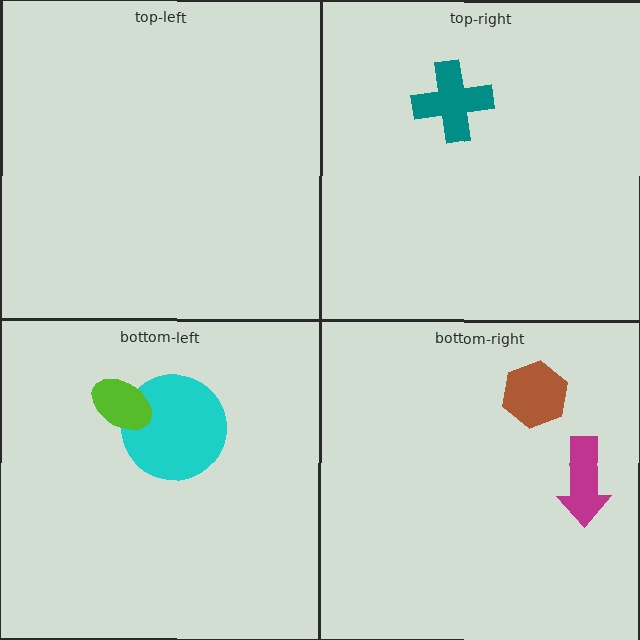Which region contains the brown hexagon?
The bottom-right region.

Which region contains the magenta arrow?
The bottom-right region.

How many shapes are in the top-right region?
1.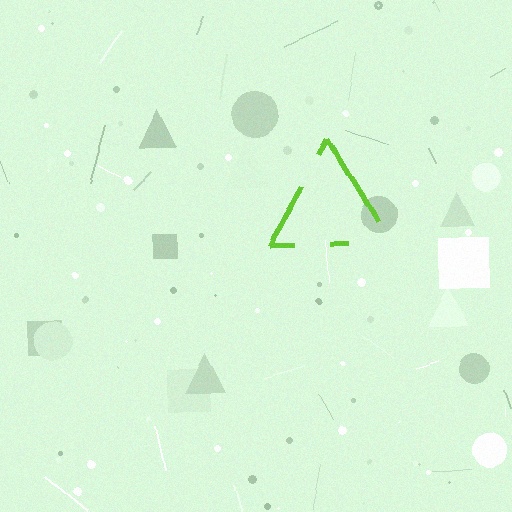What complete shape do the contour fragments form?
The contour fragments form a triangle.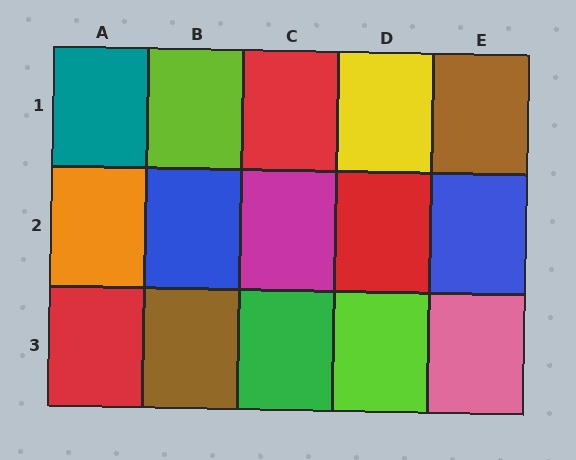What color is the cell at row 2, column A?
Orange.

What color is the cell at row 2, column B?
Blue.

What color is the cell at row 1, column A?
Teal.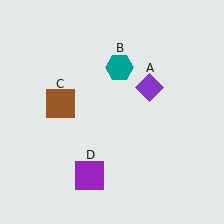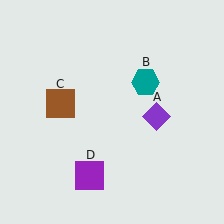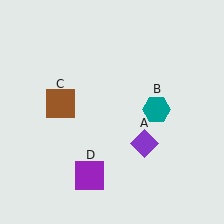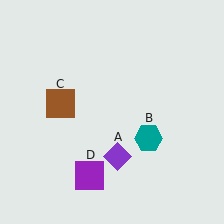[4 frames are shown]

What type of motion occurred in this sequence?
The purple diamond (object A), teal hexagon (object B) rotated clockwise around the center of the scene.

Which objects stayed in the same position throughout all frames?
Brown square (object C) and purple square (object D) remained stationary.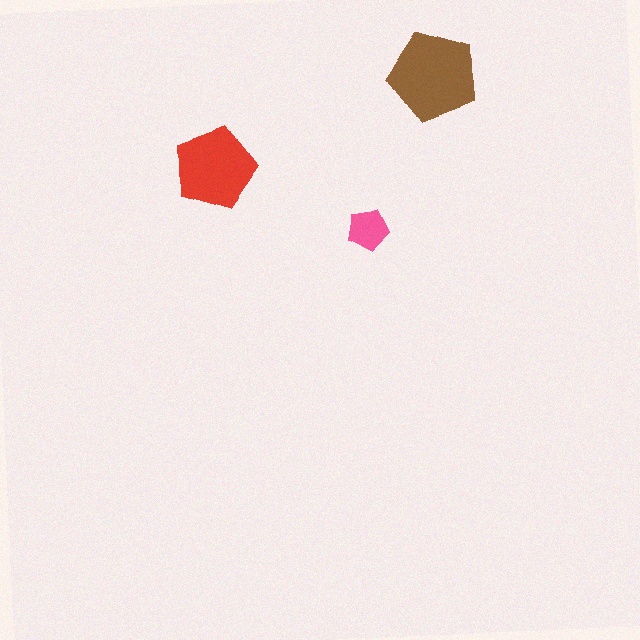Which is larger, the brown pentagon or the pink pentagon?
The brown one.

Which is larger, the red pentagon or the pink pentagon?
The red one.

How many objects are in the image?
There are 3 objects in the image.